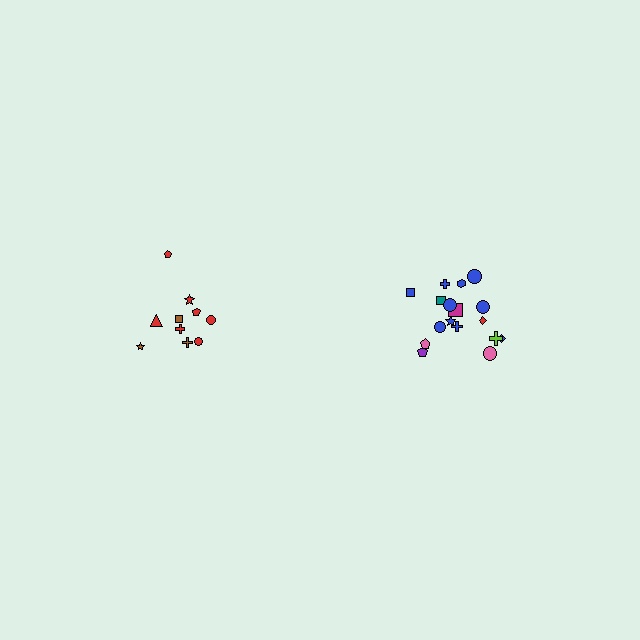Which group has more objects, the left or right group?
The right group.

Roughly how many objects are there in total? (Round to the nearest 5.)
Roughly 30 objects in total.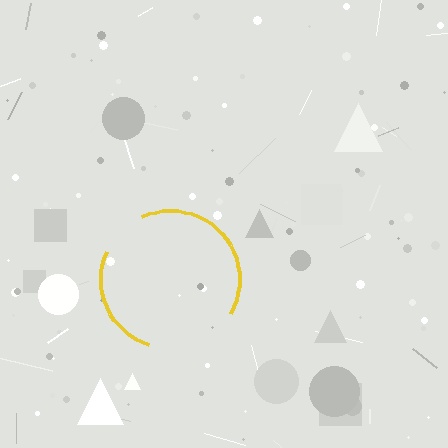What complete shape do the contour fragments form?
The contour fragments form a circle.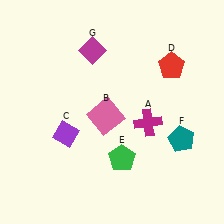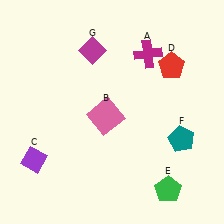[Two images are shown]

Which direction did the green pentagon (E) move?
The green pentagon (E) moved right.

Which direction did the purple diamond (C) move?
The purple diamond (C) moved left.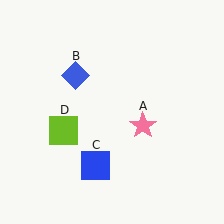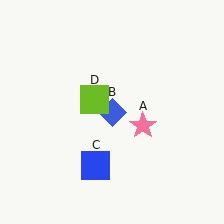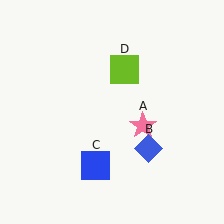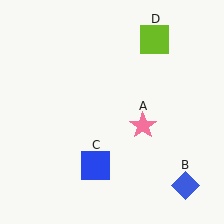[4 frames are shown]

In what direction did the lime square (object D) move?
The lime square (object D) moved up and to the right.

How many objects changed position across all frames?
2 objects changed position: blue diamond (object B), lime square (object D).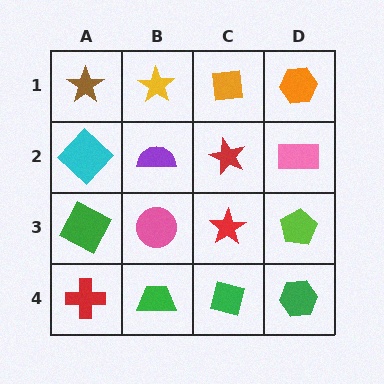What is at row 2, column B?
A purple semicircle.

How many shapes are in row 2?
4 shapes.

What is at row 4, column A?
A red cross.